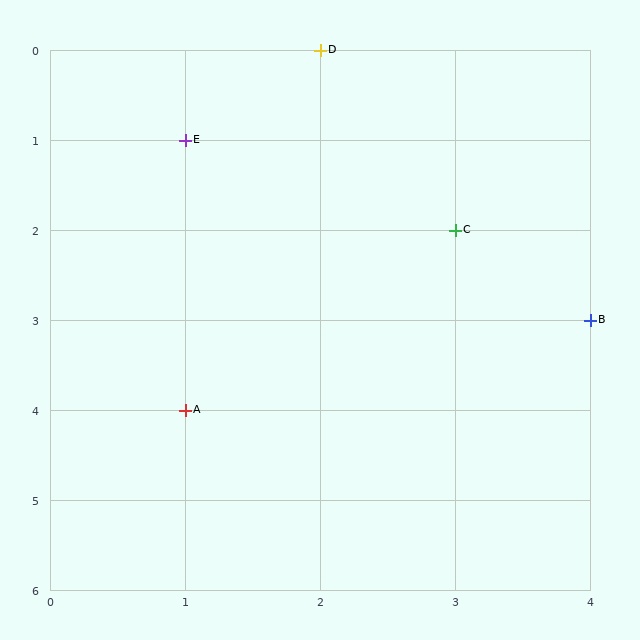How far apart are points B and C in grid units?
Points B and C are 1 column and 1 row apart (about 1.4 grid units diagonally).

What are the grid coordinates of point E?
Point E is at grid coordinates (1, 1).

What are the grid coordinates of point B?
Point B is at grid coordinates (4, 3).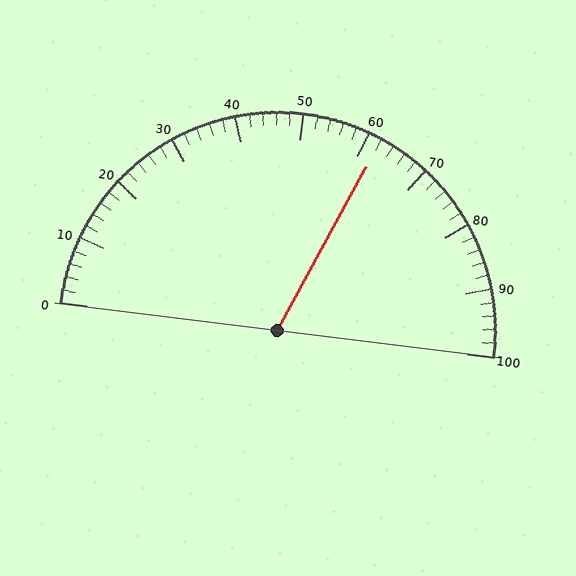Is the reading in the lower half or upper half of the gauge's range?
The reading is in the upper half of the range (0 to 100).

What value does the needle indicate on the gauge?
The needle indicates approximately 62.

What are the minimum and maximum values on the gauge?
The gauge ranges from 0 to 100.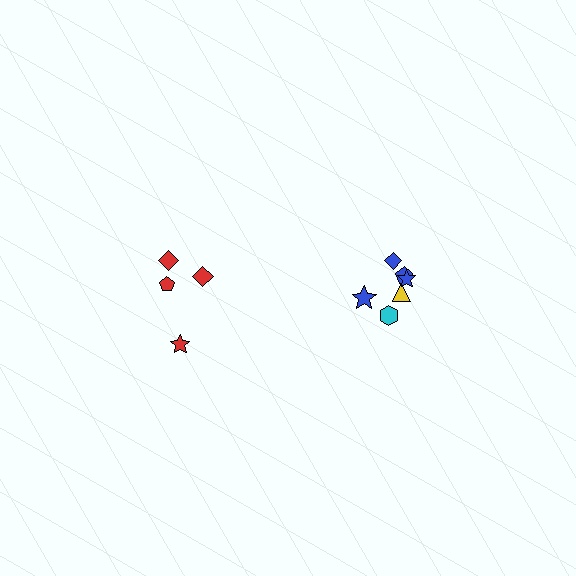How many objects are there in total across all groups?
There are 10 objects.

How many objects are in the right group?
There are 6 objects.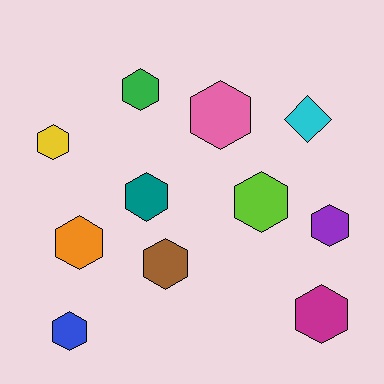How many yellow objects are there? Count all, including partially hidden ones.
There is 1 yellow object.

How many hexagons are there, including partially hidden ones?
There are 10 hexagons.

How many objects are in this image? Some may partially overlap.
There are 11 objects.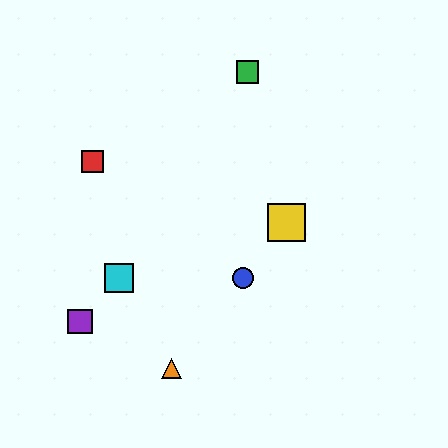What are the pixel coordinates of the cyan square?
The cyan square is at (119, 278).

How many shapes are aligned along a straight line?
3 shapes (the blue circle, the yellow square, the orange triangle) are aligned along a straight line.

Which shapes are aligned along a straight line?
The blue circle, the yellow square, the orange triangle are aligned along a straight line.